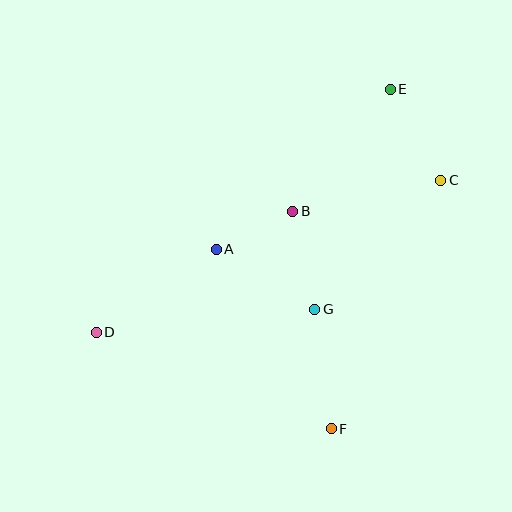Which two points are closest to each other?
Points A and B are closest to each other.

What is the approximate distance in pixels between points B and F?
The distance between B and F is approximately 221 pixels.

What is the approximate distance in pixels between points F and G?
The distance between F and G is approximately 121 pixels.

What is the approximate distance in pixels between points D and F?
The distance between D and F is approximately 254 pixels.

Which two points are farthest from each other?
Points D and E are farthest from each other.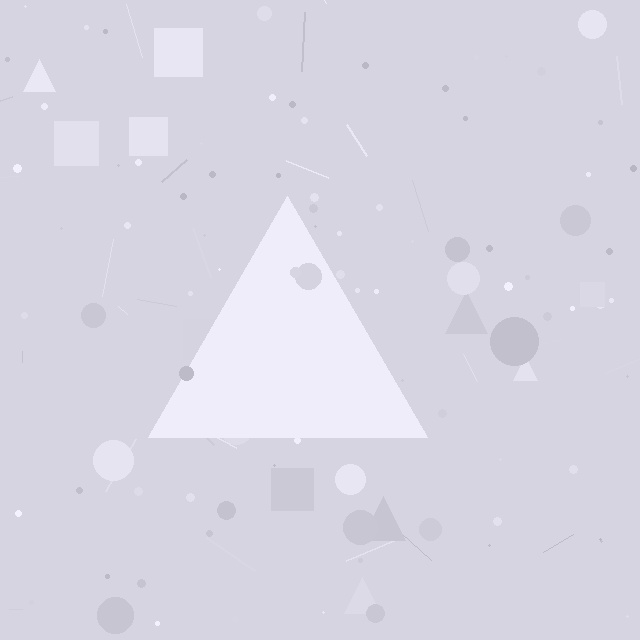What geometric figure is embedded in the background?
A triangle is embedded in the background.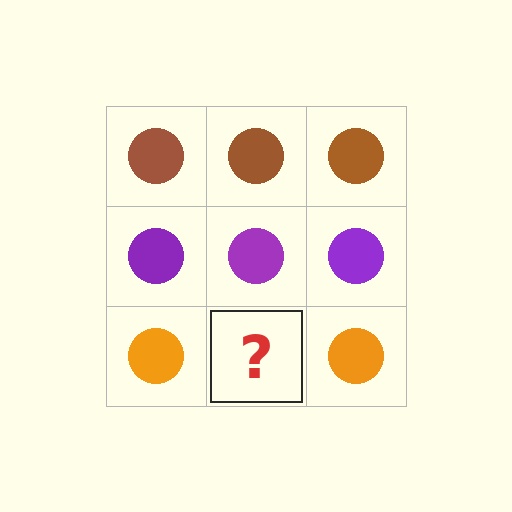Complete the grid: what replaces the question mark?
The question mark should be replaced with an orange circle.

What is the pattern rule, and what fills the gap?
The rule is that each row has a consistent color. The gap should be filled with an orange circle.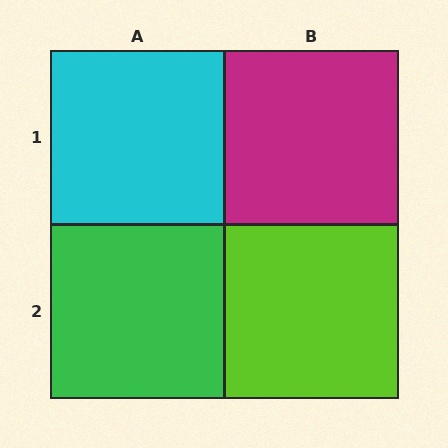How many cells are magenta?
1 cell is magenta.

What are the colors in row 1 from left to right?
Cyan, magenta.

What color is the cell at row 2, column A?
Green.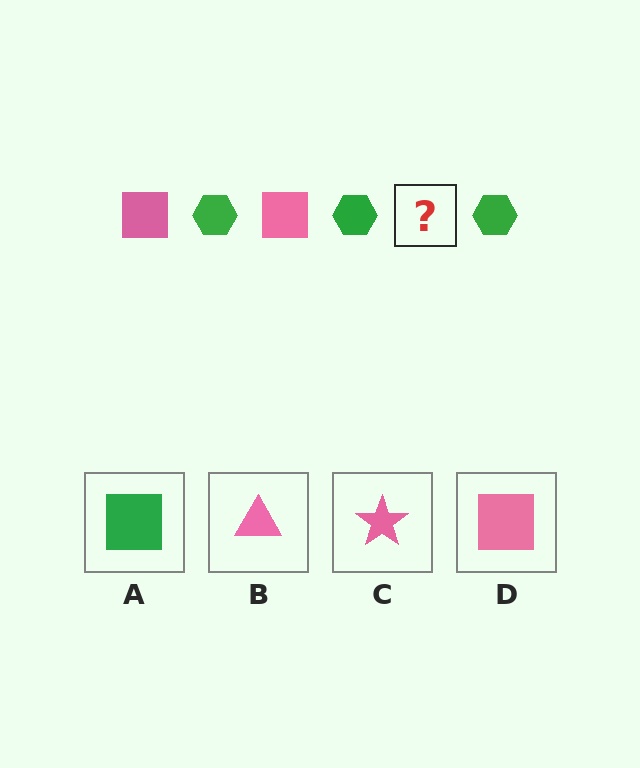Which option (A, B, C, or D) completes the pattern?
D.